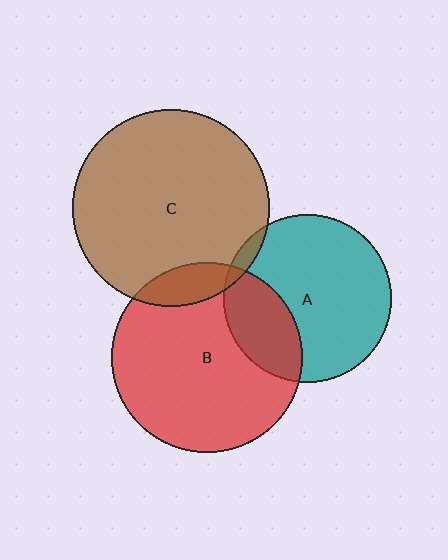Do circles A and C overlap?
Yes.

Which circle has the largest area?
Circle C (brown).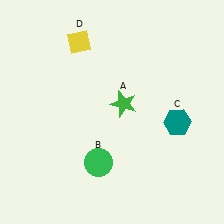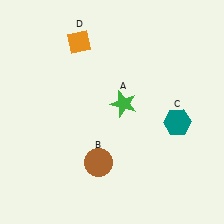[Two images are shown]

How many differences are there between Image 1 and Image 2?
There are 2 differences between the two images.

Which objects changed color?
B changed from green to brown. D changed from yellow to orange.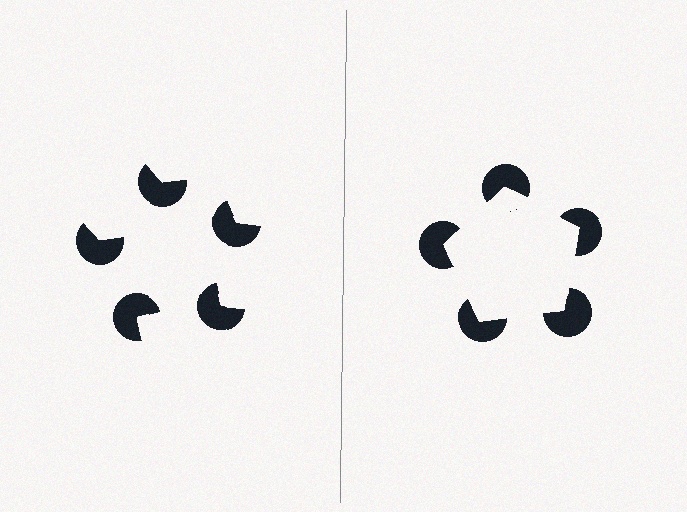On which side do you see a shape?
An illusory pentagon appears on the right side. On the left side the wedge cuts are rotated, so no coherent shape forms.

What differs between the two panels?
The pac-man discs are positioned identically on both sides; only the wedge orientations differ. On the right they align to a pentagon; on the left they are misaligned.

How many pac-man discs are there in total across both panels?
10 — 5 on each side.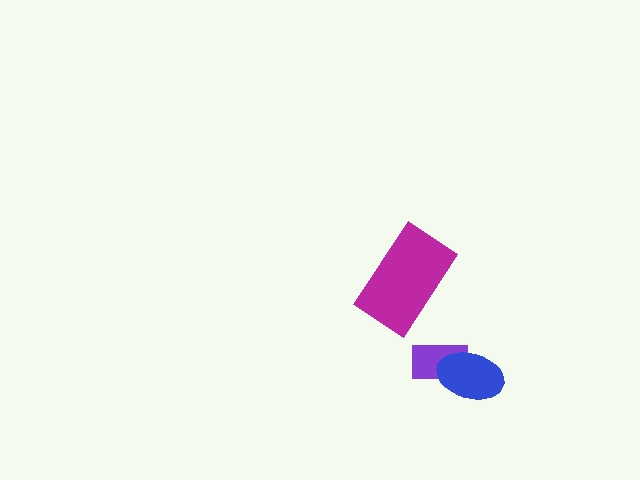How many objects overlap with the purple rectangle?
1 object overlaps with the purple rectangle.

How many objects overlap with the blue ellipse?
1 object overlaps with the blue ellipse.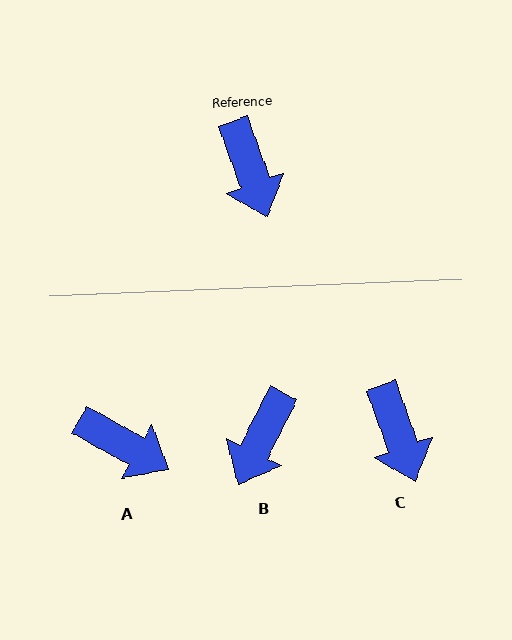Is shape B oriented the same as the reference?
No, it is off by about 47 degrees.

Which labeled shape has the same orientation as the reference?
C.